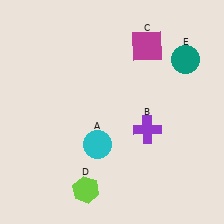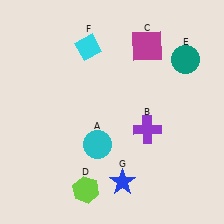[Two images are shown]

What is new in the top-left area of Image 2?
A cyan diamond (F) was added in the top-left area of Image 2.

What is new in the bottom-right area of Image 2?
A blue star (G) was added in the bottom-right area of Image 2.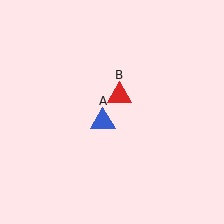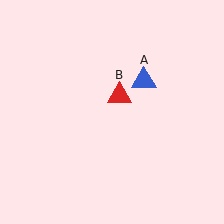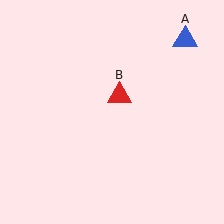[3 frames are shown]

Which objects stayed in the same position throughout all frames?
Red triangle (object B) remained stationary.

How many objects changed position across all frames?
1 object changed position: blue triangle (object A).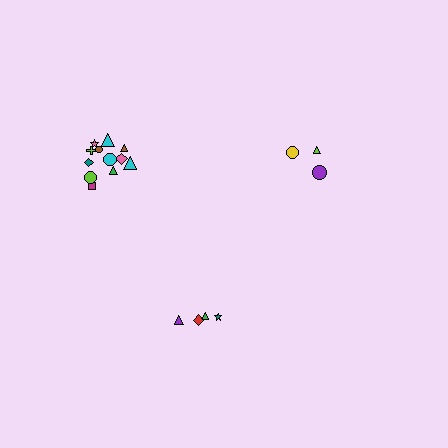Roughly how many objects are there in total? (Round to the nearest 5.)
Roughly 20 objects in total.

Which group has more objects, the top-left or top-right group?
The top-left group.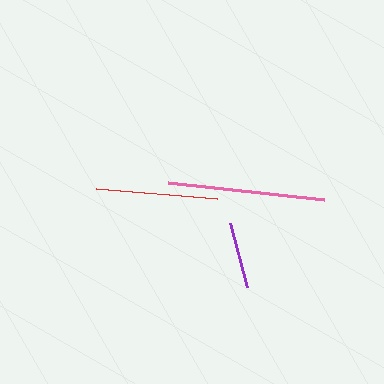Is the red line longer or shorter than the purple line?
The red line is longer than the purple line.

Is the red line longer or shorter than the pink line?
The pink line is longer than the red line.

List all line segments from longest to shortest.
From longest to shortest: pink, red, purple.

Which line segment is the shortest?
The purple line is the shortest at approximately 66 pixels.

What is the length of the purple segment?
The purple segment is approximately 66 pixels long.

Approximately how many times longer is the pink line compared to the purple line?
The pink line is approximately 2.4 times the length of the purple line.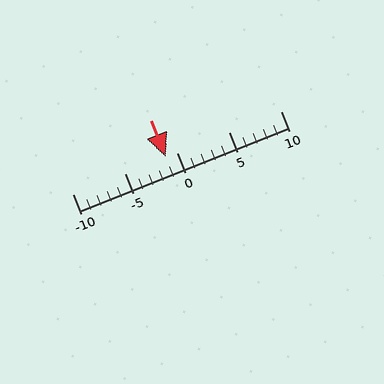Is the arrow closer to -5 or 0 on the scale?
The arrow is closer to 0.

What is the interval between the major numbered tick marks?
The major tick marks are spaced 5 units apart.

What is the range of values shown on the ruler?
The ruler shows values from -10 to 10.